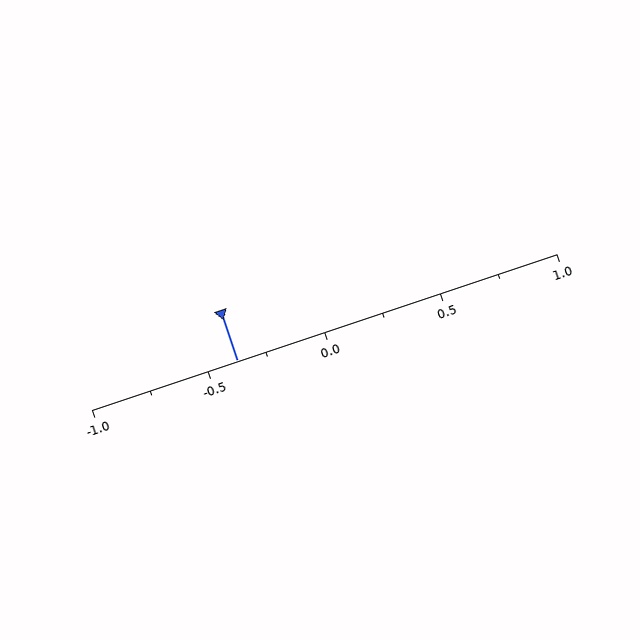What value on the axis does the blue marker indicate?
The marker indicates approximately -0.38.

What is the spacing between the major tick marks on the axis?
The major ticks are spaced 0.5 apart.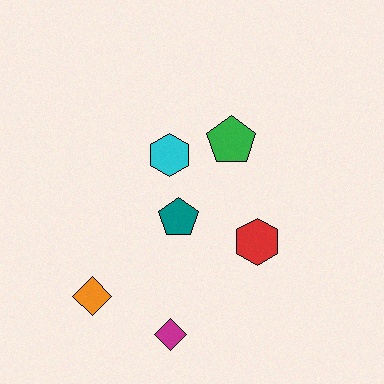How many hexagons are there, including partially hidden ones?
There are 2 hexagons.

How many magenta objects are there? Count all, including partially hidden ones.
There is 1 magenta object.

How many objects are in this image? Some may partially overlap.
There are 6 objects.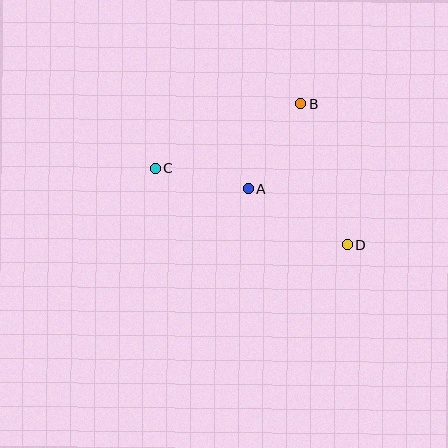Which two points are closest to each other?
Points A and C are closest to each other.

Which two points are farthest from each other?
Points C and D are farthest from each other.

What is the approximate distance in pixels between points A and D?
The distance between A and D is approximately 113 pixels.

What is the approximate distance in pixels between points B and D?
The distance between B and D is approximately 148 pixels.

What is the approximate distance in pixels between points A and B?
The distance between A and B is approximately 100 pixels.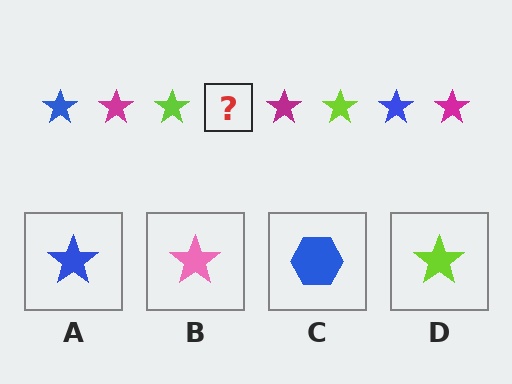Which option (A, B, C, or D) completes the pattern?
A.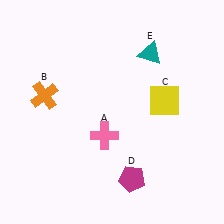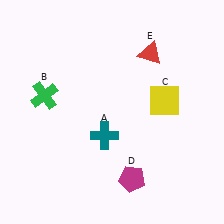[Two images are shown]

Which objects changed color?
A changed from pink to teal. B changed from orange to green. E changed from teal to red.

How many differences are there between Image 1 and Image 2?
There are 3 differences between the two images.